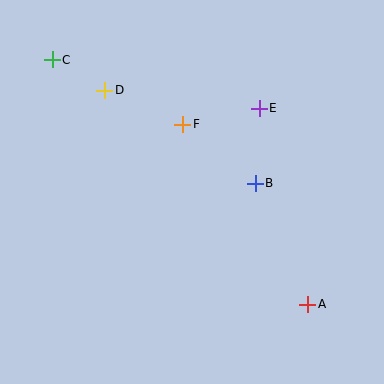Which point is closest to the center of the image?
Point B at (255, 183) is closest to the center.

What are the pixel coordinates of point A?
Point A is at (308, 304).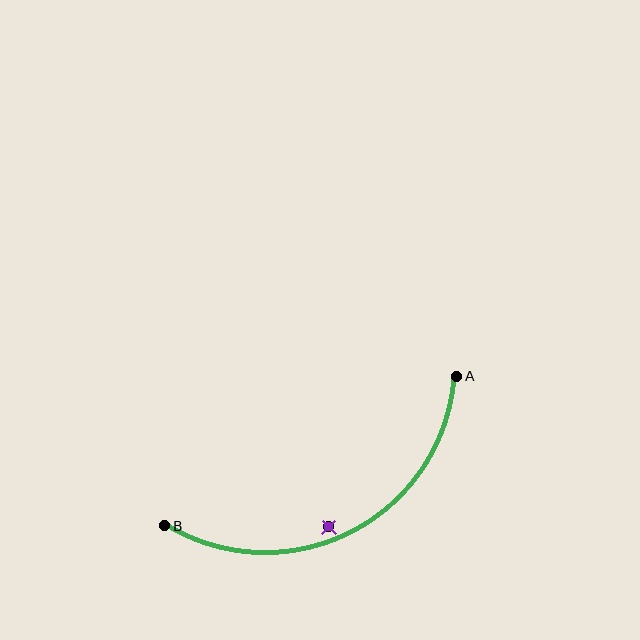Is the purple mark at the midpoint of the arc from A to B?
No — the purple mark does not lie on the arc at all. It sits slightly inside the curve.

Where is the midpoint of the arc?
The arc midpoint is the point on the curve farthest from the straight line joining A and B. It sits below that line.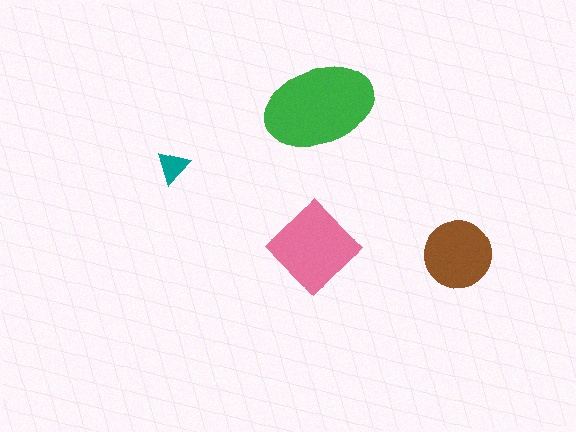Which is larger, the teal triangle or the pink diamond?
The pink diamond.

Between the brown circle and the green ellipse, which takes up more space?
The green ellipse.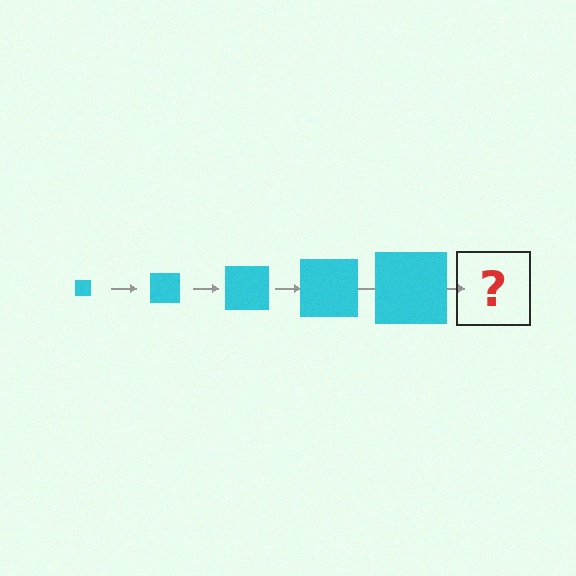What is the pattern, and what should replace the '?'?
The pattern is that the square gets progressively larger each step. The '?' should be a cyan square, larger than the previous one.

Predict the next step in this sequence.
The next step is a cyan square, larger than the previous one.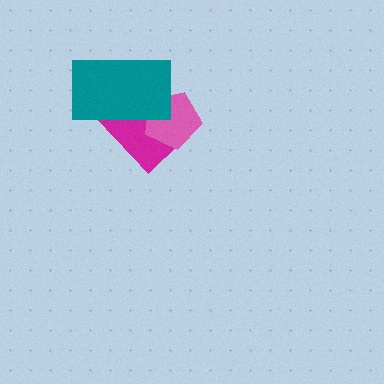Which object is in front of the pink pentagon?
The teal rectangle is in front of the pink pentagon.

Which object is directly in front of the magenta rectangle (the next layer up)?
The pink pentagon is directly in front of the magenta rectangle.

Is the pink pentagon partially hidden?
Yes, it is partially covered by another shape.